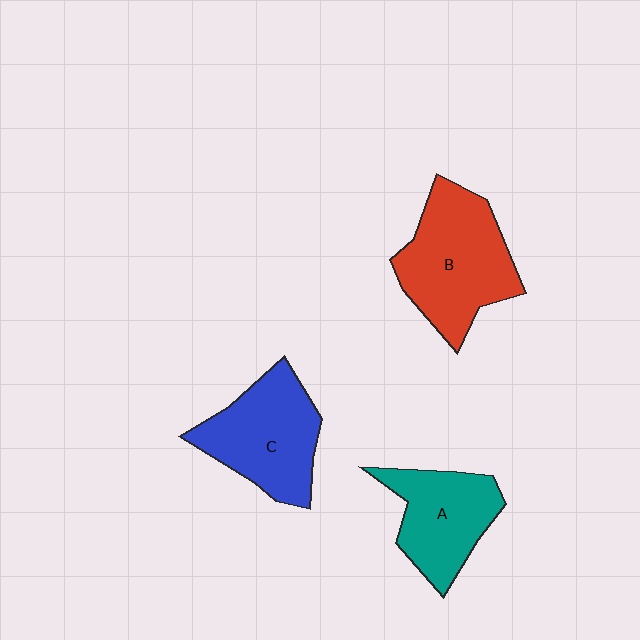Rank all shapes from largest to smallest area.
From largest to smallest: B (red), C (blue), A (teal).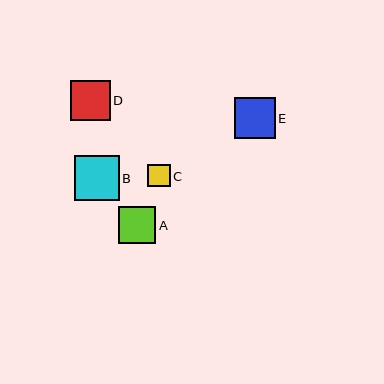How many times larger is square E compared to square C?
Square E is approximately 1.8 times the size of square C.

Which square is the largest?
Square B is the largest with a size of approximately 45 pixels.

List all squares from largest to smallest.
From largest to smallest: B, E, D, A, C.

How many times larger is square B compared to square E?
Square B is approximately 1.1 times the size of square E.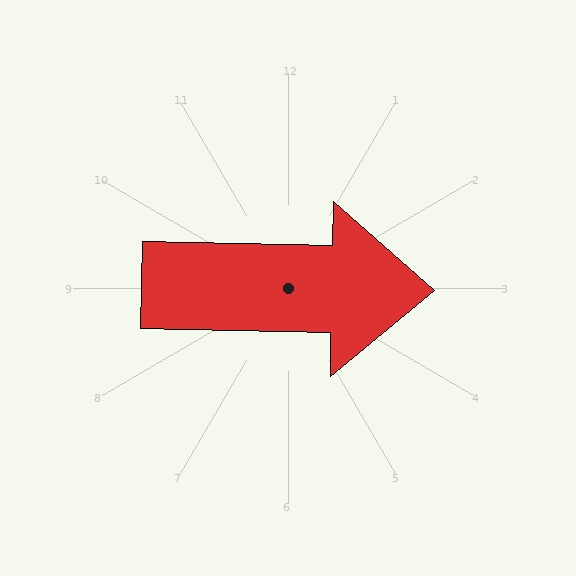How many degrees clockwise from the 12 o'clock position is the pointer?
Approximately 91 degrees.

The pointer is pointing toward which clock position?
Roughly 3 o'clock.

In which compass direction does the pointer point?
East.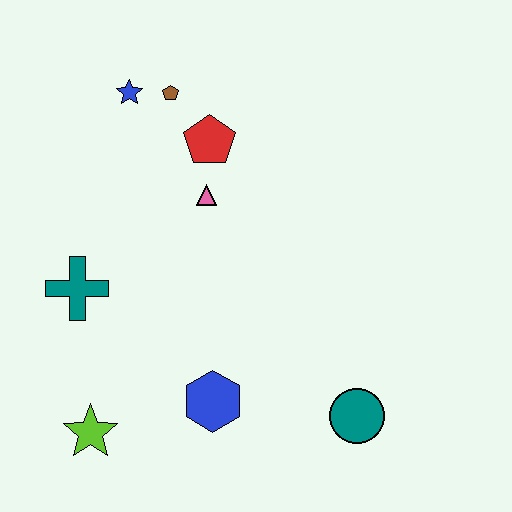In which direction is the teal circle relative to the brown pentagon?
The teal circle is below the brown pentagon.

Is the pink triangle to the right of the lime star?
Yes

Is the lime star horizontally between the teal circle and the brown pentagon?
No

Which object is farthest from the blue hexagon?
The blue star is farthest from the blue hexagon.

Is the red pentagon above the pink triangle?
Yes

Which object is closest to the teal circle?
The blue hexagon is closest to the teal circle.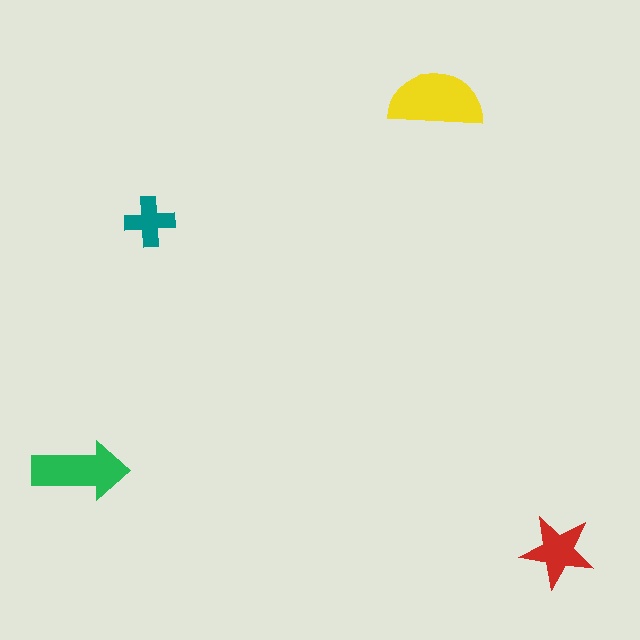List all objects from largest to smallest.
The yellow semicircle, the green arrow, the red star, the teal cross.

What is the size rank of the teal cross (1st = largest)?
4th.